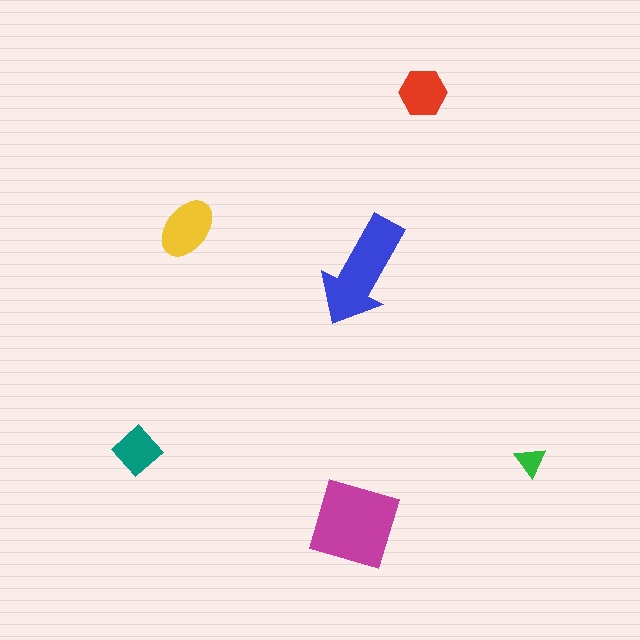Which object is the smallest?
The green triangle.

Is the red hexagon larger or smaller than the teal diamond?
Larger.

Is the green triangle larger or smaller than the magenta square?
Smaller.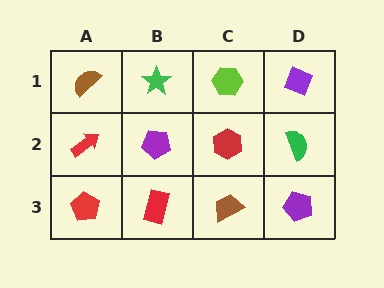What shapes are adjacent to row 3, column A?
A red arrow (row 2, column A), a red rectangle (row 3, column B).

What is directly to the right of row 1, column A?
A green star.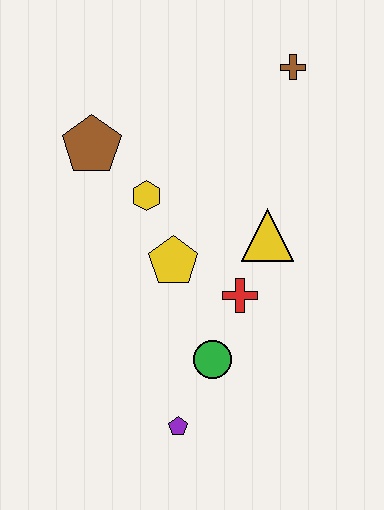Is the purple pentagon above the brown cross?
No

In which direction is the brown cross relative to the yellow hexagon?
The brown cross is to the right of the yellow hexagon.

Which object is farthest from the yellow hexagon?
The purple pentagon is farthest from the yellow hexagon.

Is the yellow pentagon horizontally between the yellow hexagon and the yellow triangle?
Yes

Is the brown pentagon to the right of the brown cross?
No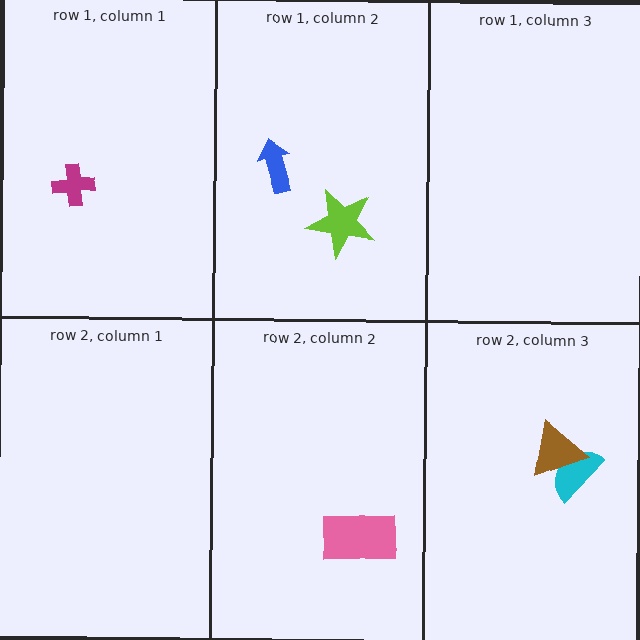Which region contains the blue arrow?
The row 1, column 2 region.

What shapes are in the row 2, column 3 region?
The cyan semicircle, the brown triangle.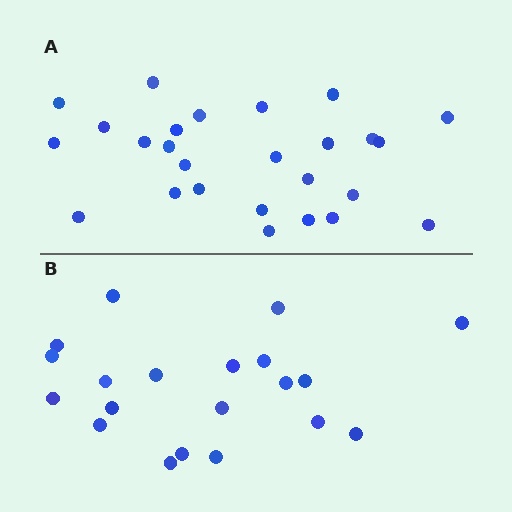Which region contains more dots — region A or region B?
Region A (the top region) has more dots.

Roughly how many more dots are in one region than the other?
Region A has about 6 more dots than region B.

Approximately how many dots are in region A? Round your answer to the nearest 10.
About 30 dots. (The exact count is 26, which rounds to 30.)